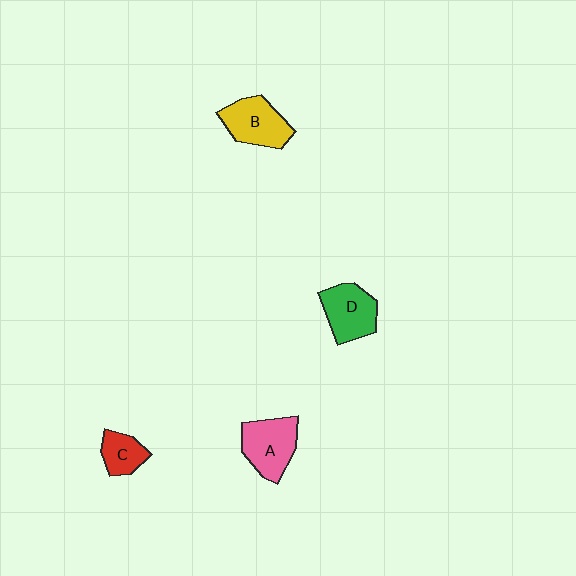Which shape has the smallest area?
Shape C (red).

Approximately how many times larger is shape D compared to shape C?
Approximately 1.6 times.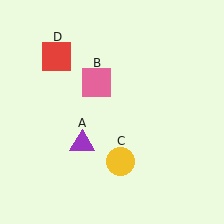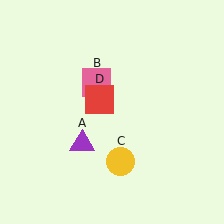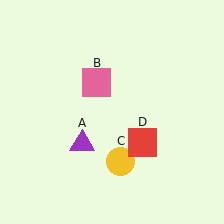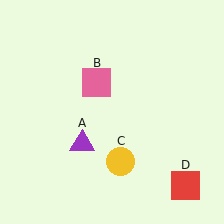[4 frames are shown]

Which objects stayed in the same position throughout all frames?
Purple triangle (object A) and pink square (object B) and yellow circle (object C) remained stationary.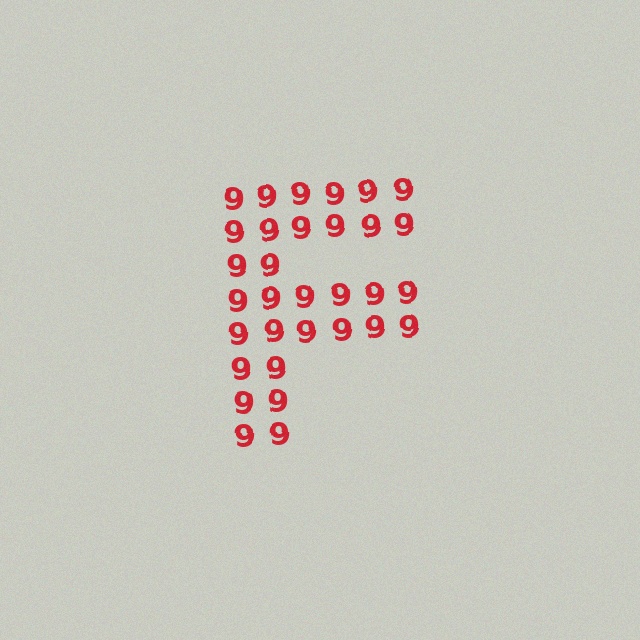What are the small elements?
The small elements are digit 9's.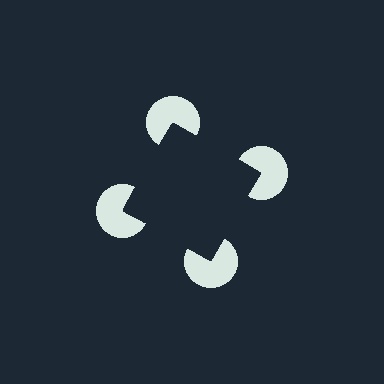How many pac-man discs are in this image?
There are 4 — one at each vertex of the illusory square.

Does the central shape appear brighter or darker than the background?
It typically appears slightly darker than the background, even though no actual brightness change is drawn.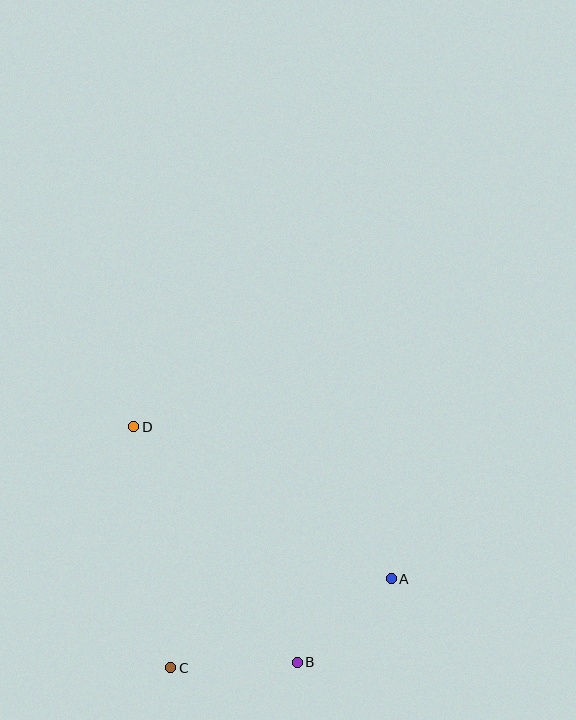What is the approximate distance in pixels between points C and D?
The distance between C and D is approximately 244 pixels.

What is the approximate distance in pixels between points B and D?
The distance between B and D is approximately 287 pixels.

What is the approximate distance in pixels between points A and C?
The distance between A and C is approximately 238 pixels.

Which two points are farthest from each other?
Points A and D are farthest from each other.